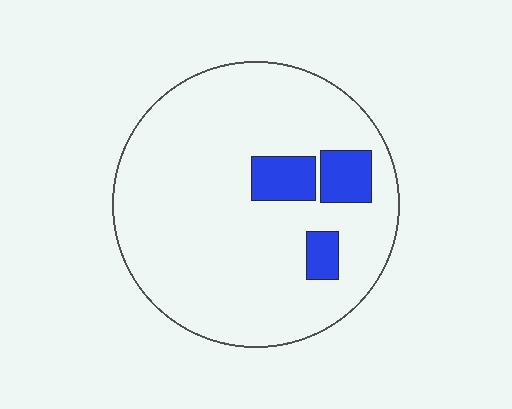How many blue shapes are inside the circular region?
3.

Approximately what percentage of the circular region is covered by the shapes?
Approximately 10%.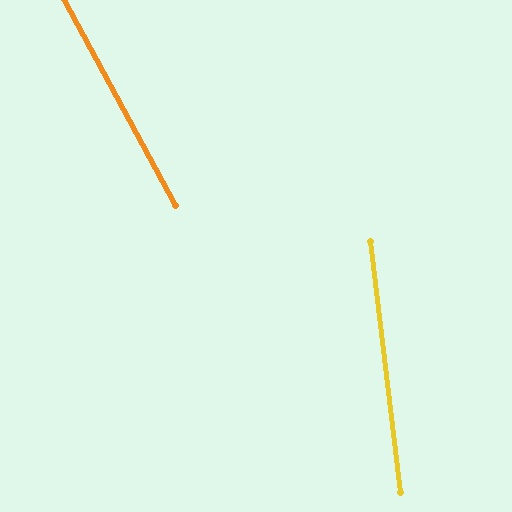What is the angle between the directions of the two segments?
Approximately 22 degrees.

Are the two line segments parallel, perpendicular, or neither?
Neither parallel nor perpendicular — they differ by about 22°.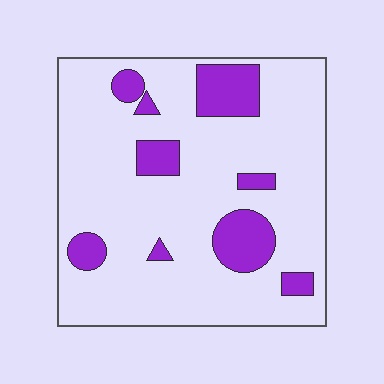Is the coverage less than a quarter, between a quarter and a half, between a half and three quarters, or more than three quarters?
Less than a quarter.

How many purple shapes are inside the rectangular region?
9.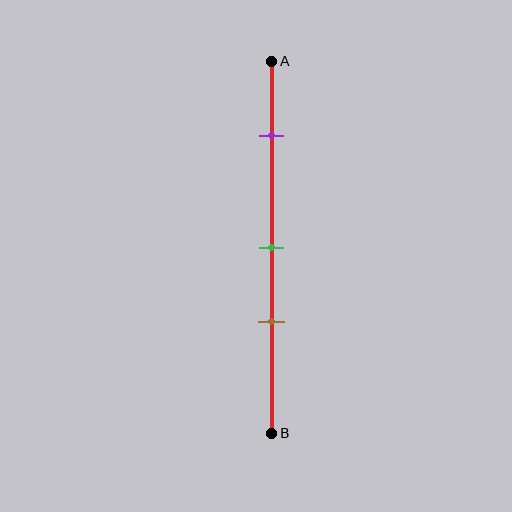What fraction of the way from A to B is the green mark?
The green mark is approximately 50% (0.5) of the way from A to B.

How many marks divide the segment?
There are 3 marks dividing the segment.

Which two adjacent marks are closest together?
The green and brown marks are the closest adjacent pair.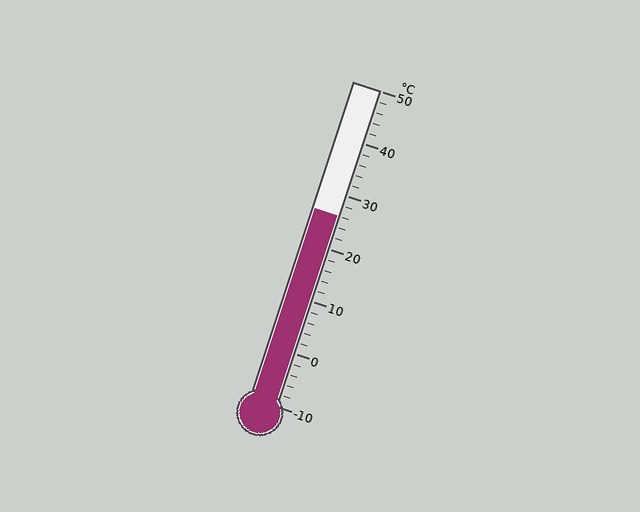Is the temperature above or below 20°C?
The temperature is above 20°C.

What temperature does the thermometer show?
The thermometer shows approximately 26°C.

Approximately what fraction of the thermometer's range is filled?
The thermometer is filled to approximately 60% of its range.